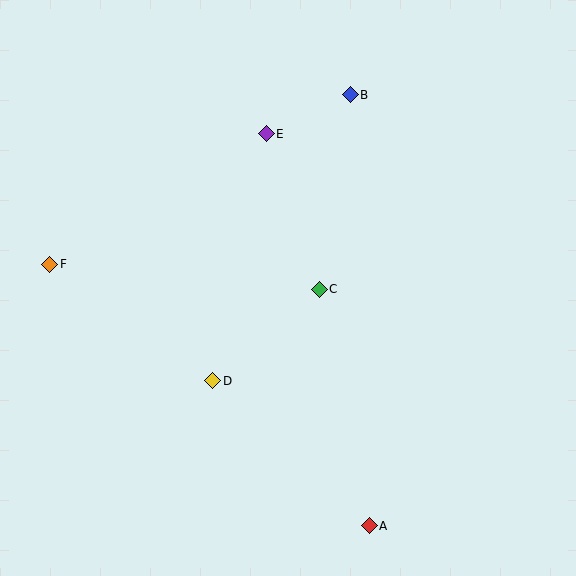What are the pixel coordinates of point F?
Point F is at (50, 264).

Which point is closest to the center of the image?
Point C at (319, 289) is closest to the center.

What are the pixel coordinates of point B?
Point B is at (350, 95).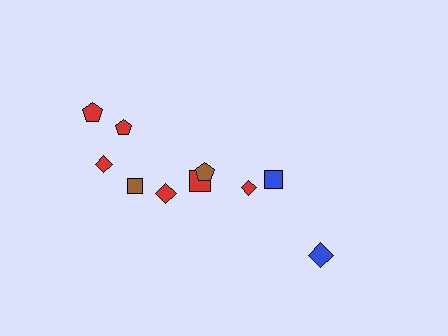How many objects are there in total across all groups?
There are 10 objects.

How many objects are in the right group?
There are 4 objects.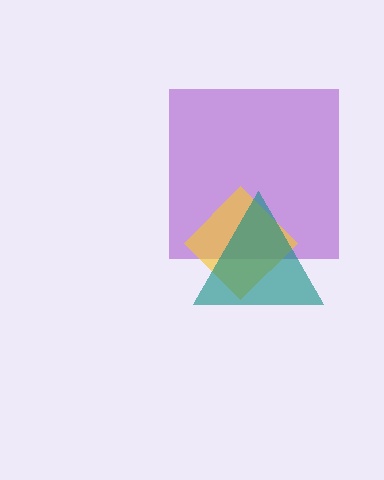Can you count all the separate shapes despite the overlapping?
Yes, there are 3 separate shapes.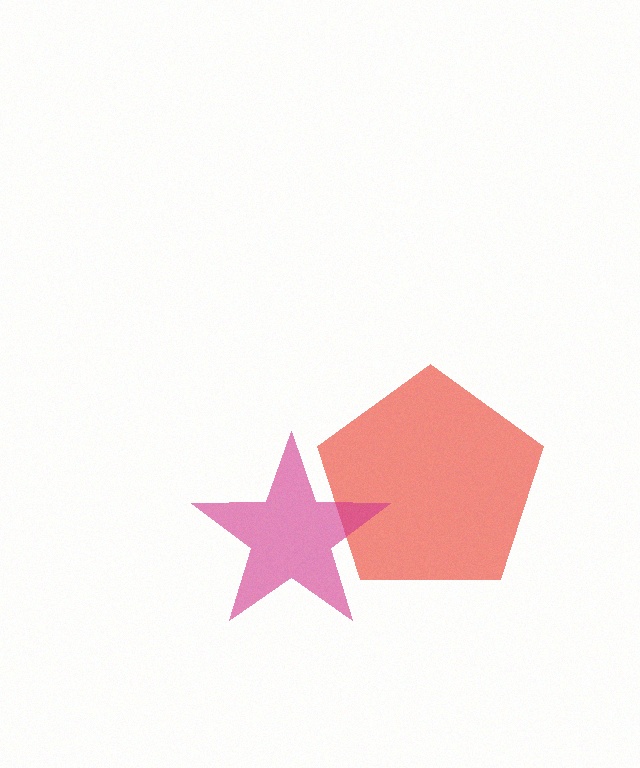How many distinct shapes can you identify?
There are 2 distinct shapes: a red pentagon, a magenta star.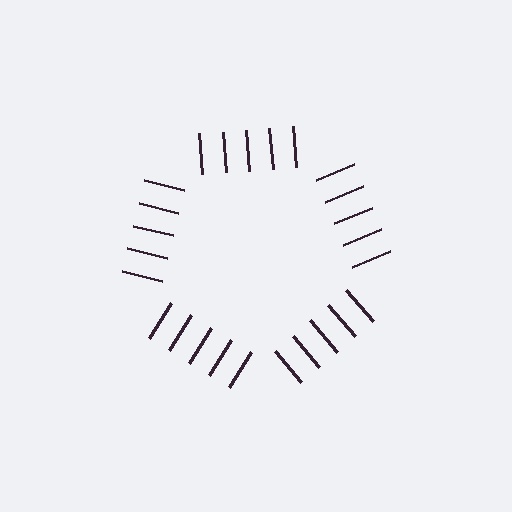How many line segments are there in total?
25 — 5 along each of the 5 edges.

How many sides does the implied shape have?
5 sides — the line-ends trace a pentagon.